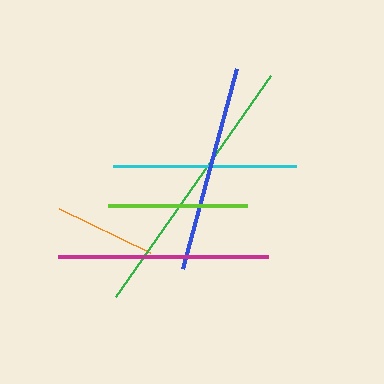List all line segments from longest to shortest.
From longest to shortest: green, magenta, blue, cyan, lime, orange.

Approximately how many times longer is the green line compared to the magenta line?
The green line is approximately 1.3 times the length of the magenta line.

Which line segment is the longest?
The green line is the longest at approximately 270 pixels.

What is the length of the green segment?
The green segment is approximately 270 pixels long.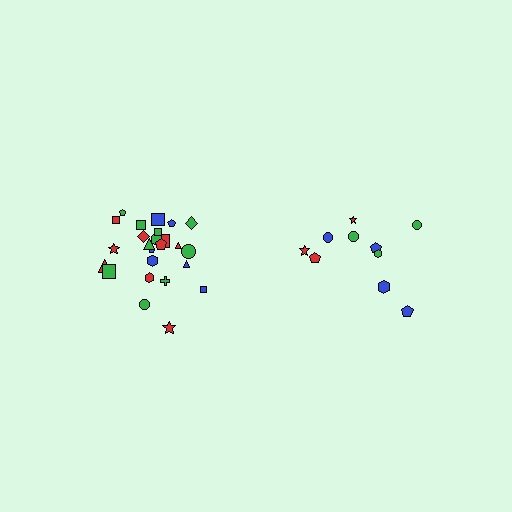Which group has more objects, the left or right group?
The left group.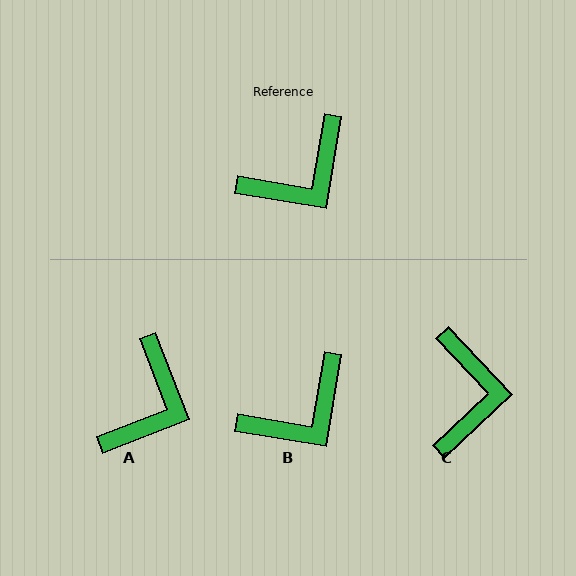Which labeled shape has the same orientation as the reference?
B.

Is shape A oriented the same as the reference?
No, it is off by about 31 degrees.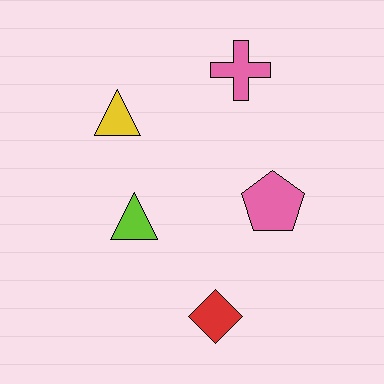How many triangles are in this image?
There are 2 triangles.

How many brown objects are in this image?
There are no brown objects.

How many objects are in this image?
There are 5 objects.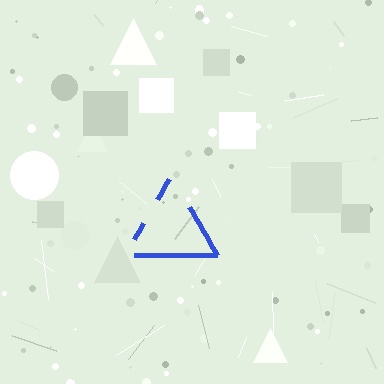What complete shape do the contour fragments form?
The contour fragments form a triangle.